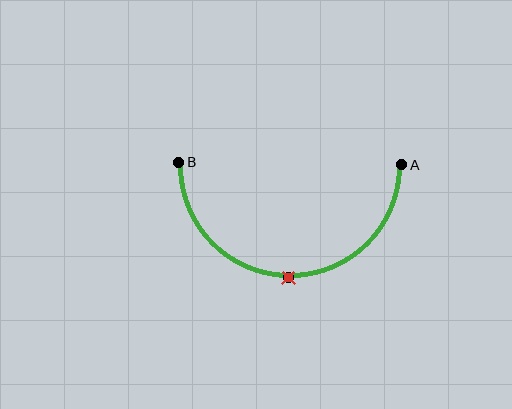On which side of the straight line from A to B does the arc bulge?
The arc bulges below the straight line connecting A and B.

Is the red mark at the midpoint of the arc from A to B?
Yes. The red mark lies on the arc at equal arc-length from both A and B — it is the arc midpoint.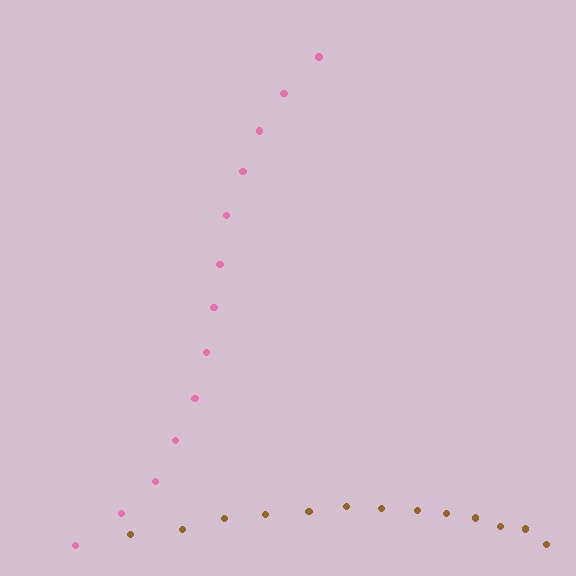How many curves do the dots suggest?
There are 2 distinct paths.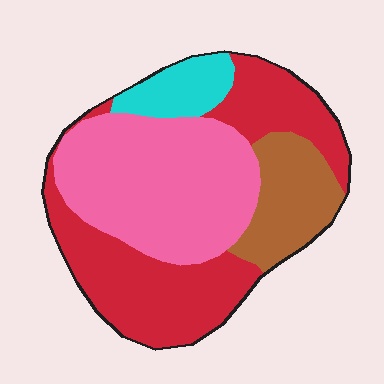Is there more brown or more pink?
Pink.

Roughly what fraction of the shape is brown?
Brown takes up about one sixth (1/6) of the shape.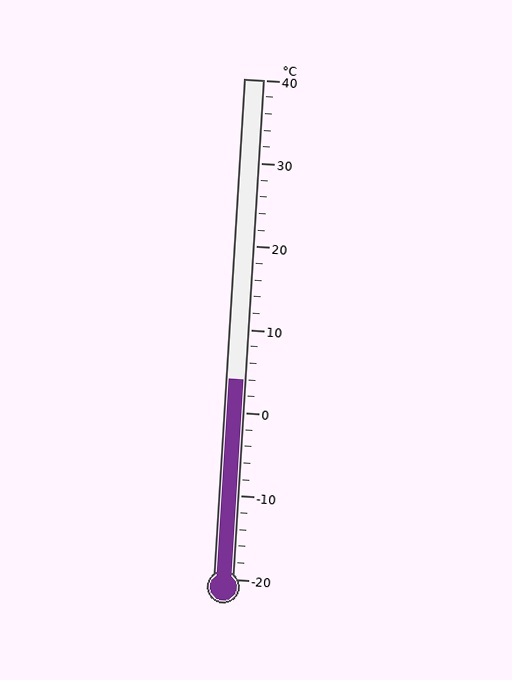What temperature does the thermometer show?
The thermometer shows approximately 4°C.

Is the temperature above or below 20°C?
The temperature is below 20°C.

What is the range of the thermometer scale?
The thermometer scale ranges from -20°C to 40°C.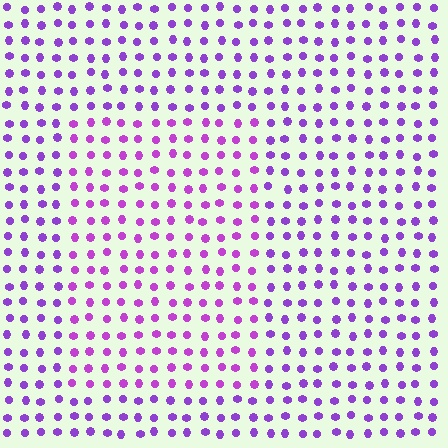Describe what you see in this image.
The image is filled with small purple elements in a uniform arrangement. A rectangle-shaped region is visible where the elements are tinted to a slightly different hue, forming a subtle color boundary.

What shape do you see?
I see a rectangle.